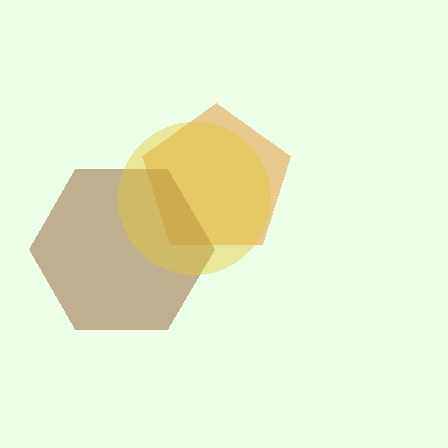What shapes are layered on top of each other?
The layered shapes are: an orange pentagon, a brown hexagon, a yellow circle.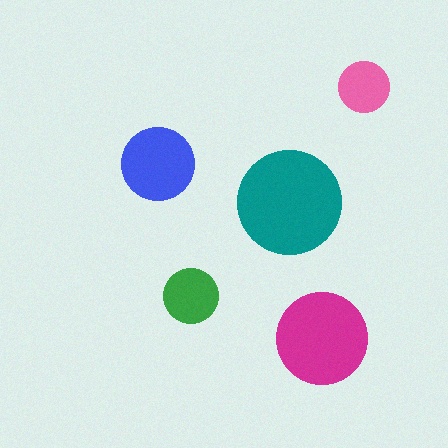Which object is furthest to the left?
The blue circle is leftmost.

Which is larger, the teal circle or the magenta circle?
The teal one.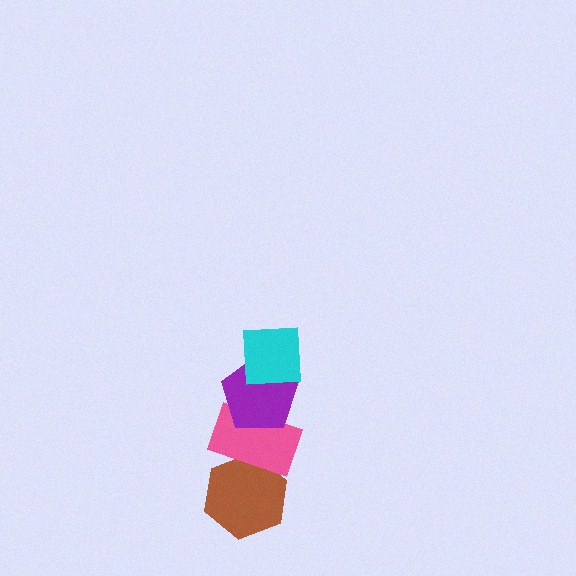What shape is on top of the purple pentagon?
The cyan square is on top of the purple pentagon.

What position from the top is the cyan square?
The cyan square is 1st from the top.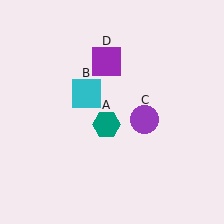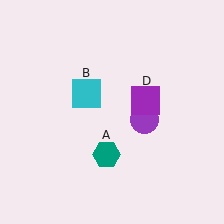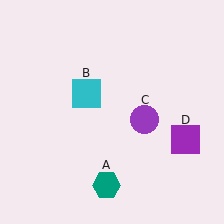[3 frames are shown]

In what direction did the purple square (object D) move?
The purple square (object D) moved down and to the right.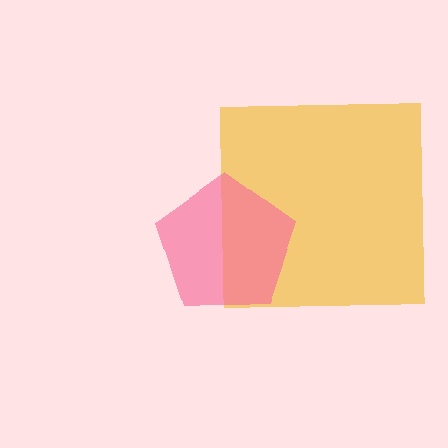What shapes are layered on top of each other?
The layered shapes are: a yellow square, a pink pentagon.